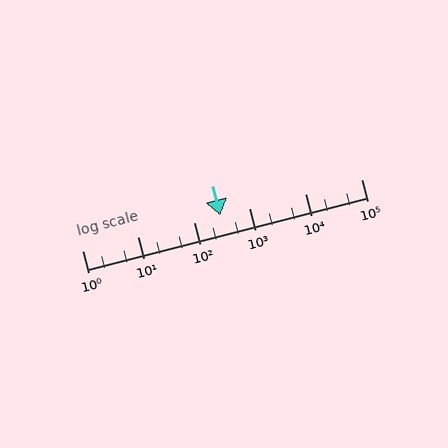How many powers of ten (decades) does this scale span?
The scale spans 5 decades, from 1 to 100000.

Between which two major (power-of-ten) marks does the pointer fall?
The pointer is between 100 and 1000.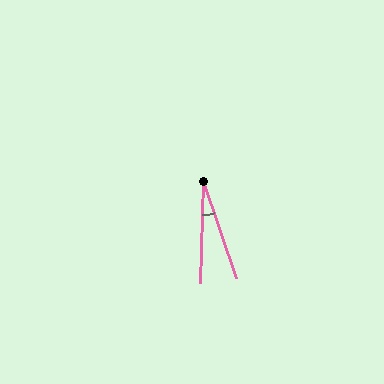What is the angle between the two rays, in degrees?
Approximately 20 degrees.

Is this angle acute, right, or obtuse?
It is acute.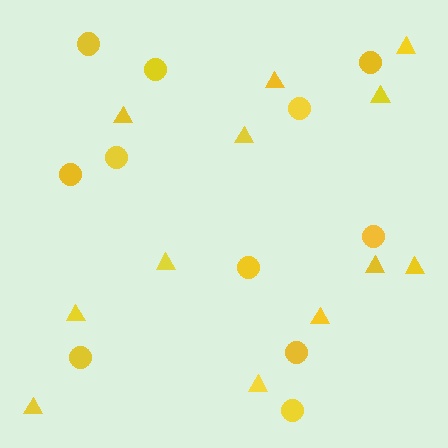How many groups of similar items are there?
There are 2 groups: one group of triangles (12) and one group of circles (11).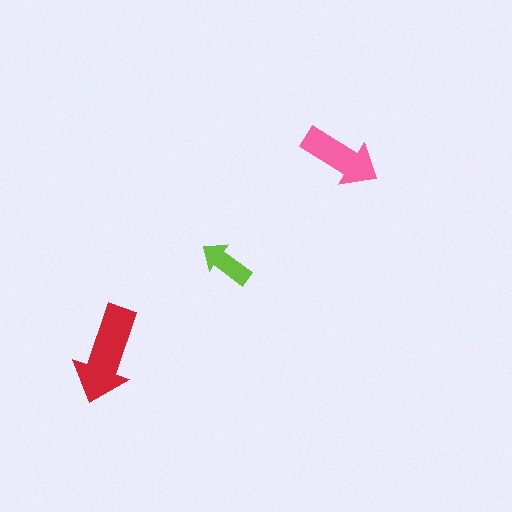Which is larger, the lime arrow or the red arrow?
The red one.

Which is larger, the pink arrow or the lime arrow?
The pink one.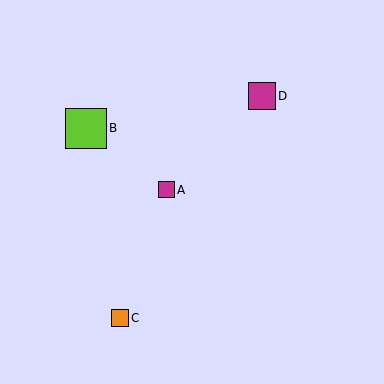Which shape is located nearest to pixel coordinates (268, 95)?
The magenta square (labeled D) at (262, 96) is nearest to that location.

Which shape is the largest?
The lime square (labeled B) is the largest.